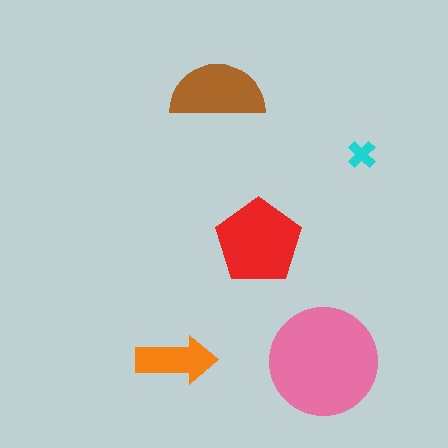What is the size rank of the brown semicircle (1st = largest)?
3rd.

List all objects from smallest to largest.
The cyan cross, the orange arrow, the brown semicircle, the red pentagon, the pink circle.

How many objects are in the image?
There are 5 objects in the image.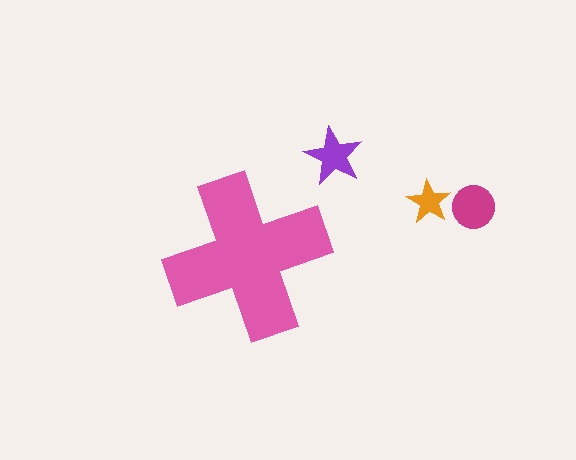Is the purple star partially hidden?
No, the purple star is fully visible.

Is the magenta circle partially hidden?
No, the magenta circle is fully visible.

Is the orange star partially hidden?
No, the orange star is fully visible.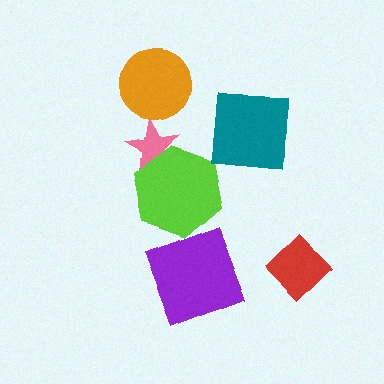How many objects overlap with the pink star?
1 object overlaps with the pink star.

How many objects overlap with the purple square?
0 objects overlap with the purple square.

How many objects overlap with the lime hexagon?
1 object overlaps with the lime hexagon.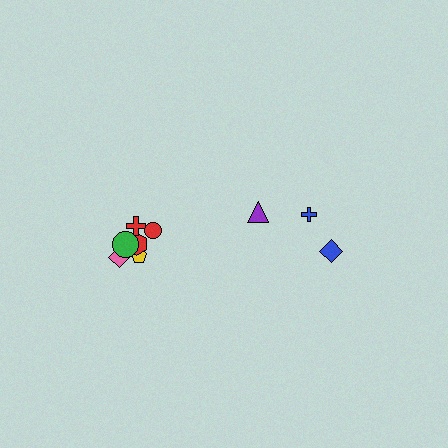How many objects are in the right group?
There are 3 objects.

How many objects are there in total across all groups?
There are 9 objects.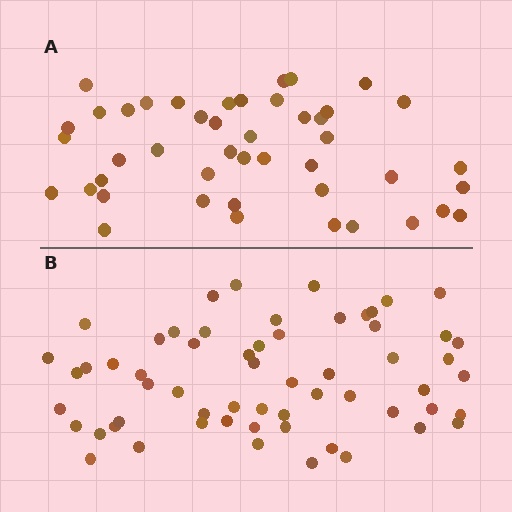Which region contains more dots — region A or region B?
Region B (the bottom region) has more dots.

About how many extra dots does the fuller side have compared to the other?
Region B has approximately 15 more dots than region A.